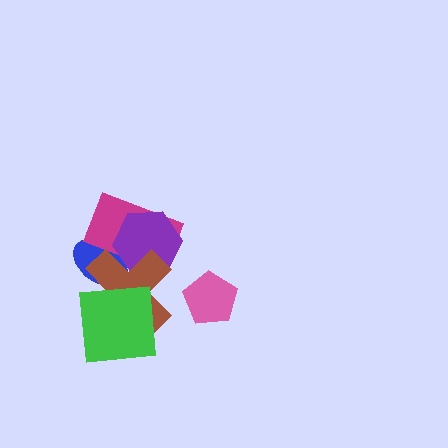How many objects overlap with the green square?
2 objects overlap with the green square.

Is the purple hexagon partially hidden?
Yes, it is partially covered by another shape.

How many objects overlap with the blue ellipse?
4 objects overlap with the blue ellipse.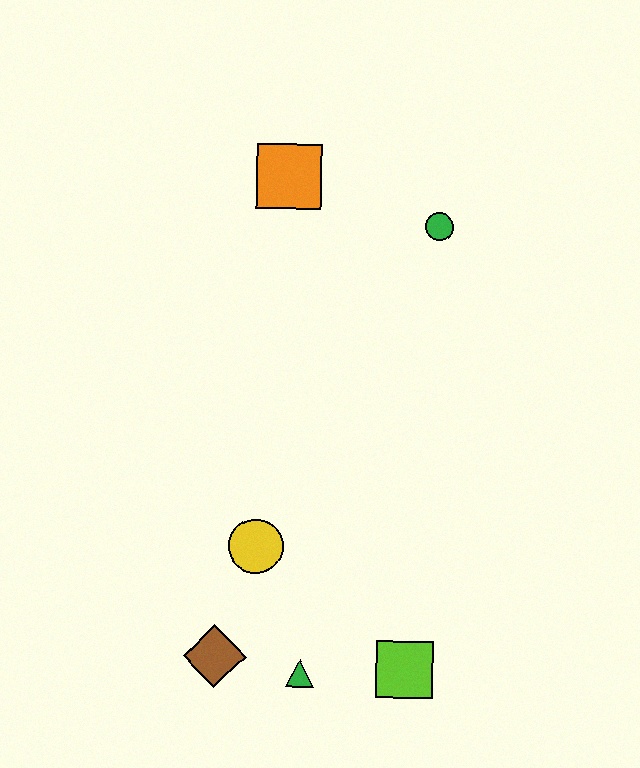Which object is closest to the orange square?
The green circle is closest to the orange square.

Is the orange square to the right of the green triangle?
No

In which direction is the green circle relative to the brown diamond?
The green circle is above the brown diamond.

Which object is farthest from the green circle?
The brown diamond is farthest from the green circle.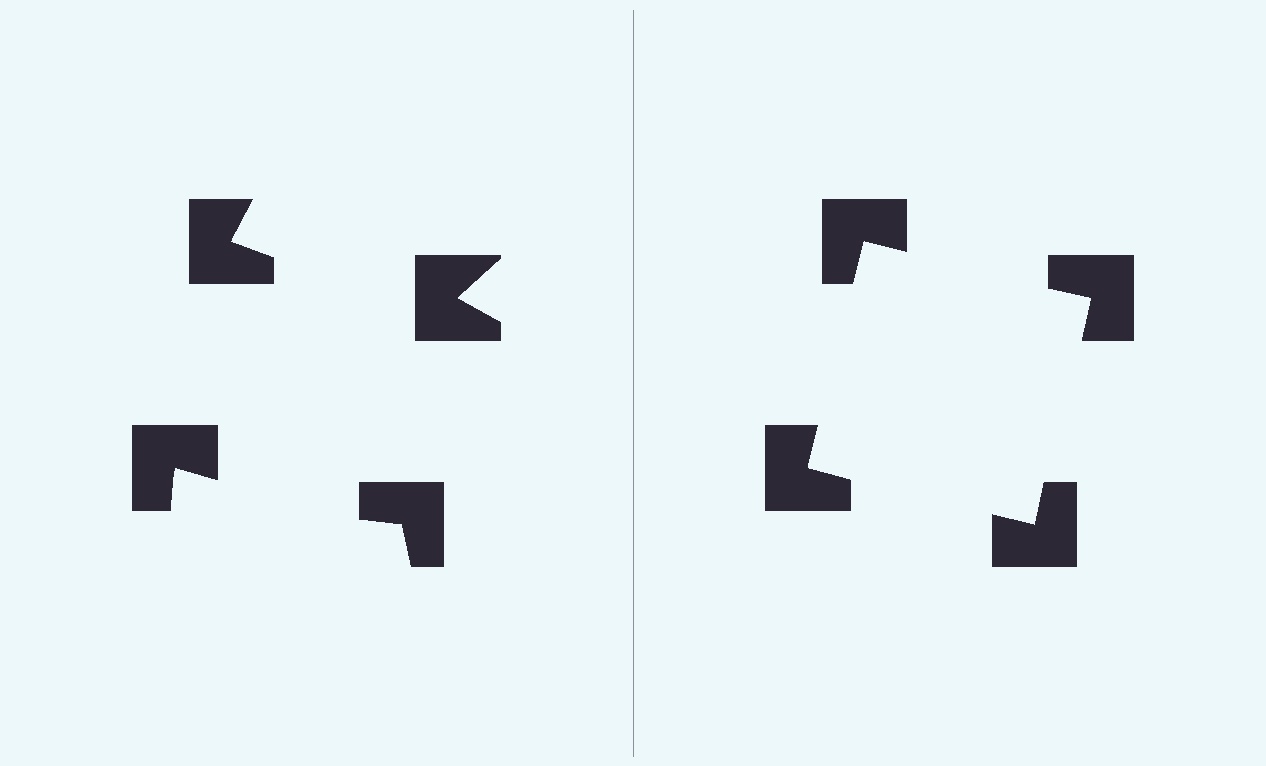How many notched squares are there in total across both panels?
8 — 4 on each side.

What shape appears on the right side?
An illusory square.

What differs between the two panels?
The notched squares are positioned identically on both sides; only the wedge orientations differ. On the right they align to a square; on the left they are misaligned.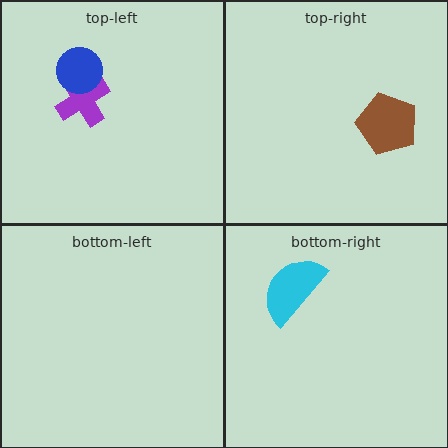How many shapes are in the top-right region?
1.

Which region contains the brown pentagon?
The top-right region.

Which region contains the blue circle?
The top-left region.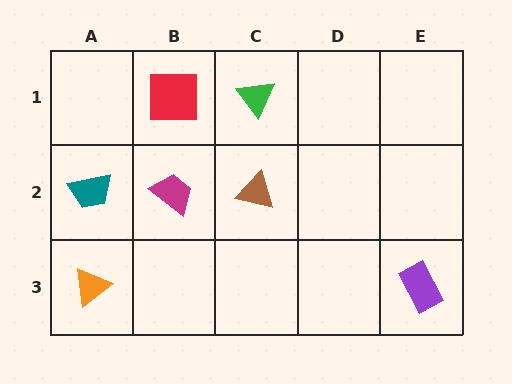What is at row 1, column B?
A red square.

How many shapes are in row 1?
2 shapes.